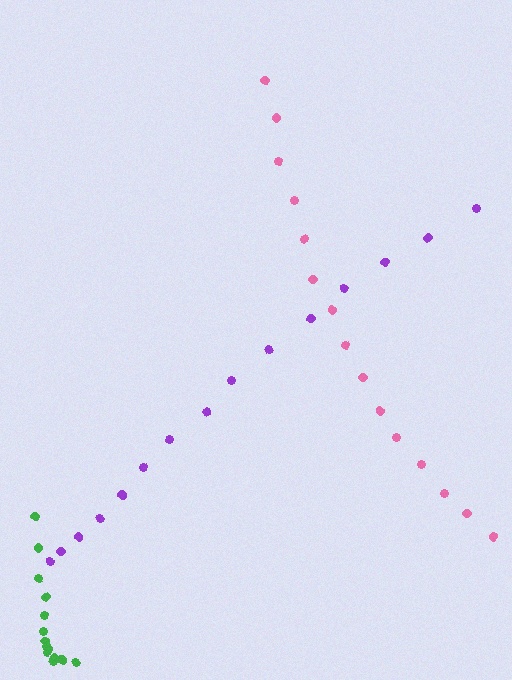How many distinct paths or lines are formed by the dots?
There are 3 distinct paths.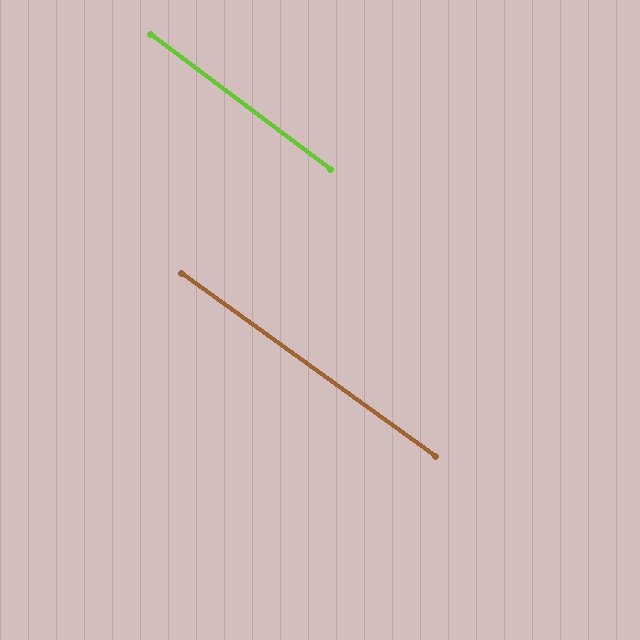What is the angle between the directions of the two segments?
Approximately 1 degree.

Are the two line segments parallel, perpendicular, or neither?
Parallel — their directions differ by only 1.1°.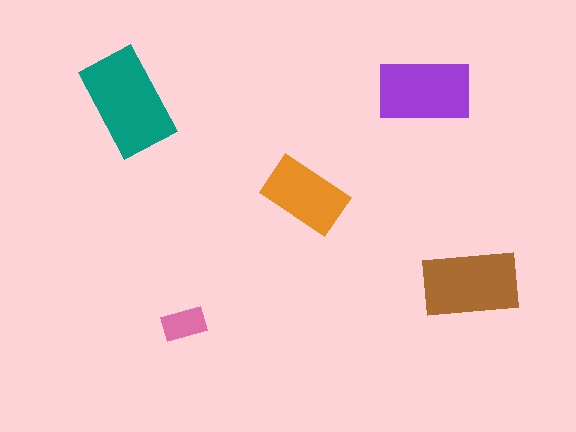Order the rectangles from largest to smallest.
the teal one, the brown one, the purple one, the orange one, the pink one.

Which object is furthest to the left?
The teal rectangle is leftmost.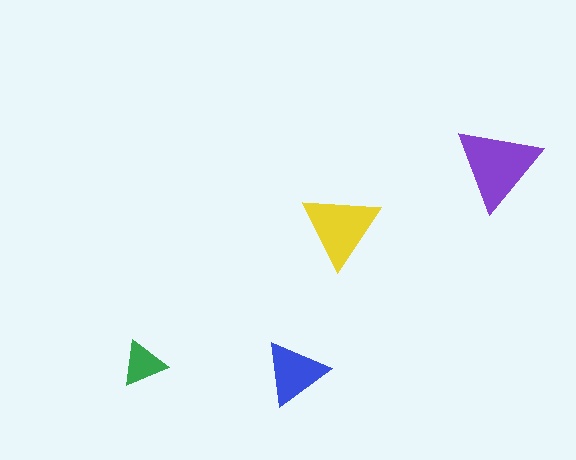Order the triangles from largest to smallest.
the purple one, the yellow one, the blue one, the green one.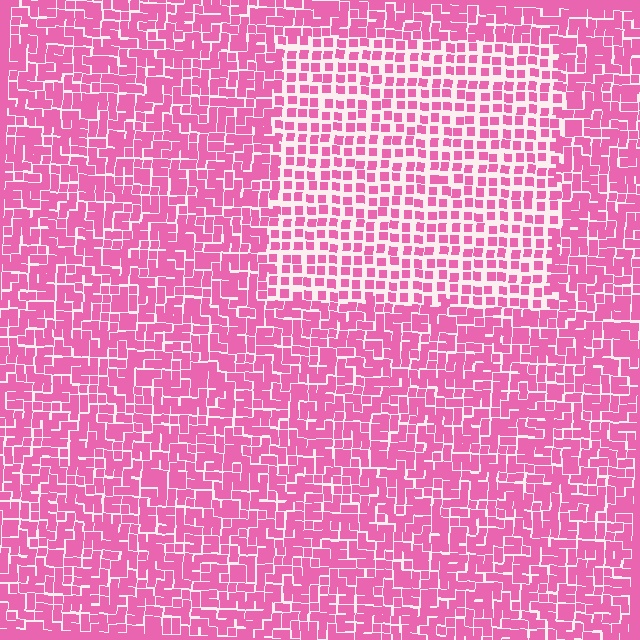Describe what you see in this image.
The image contains small pink elements arranged at two different densities. A rectangle-shaped region is visible where the elements are less densely packed than the surrounding area.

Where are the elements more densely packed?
The elements are more densely packed outside the rectangle boundary.